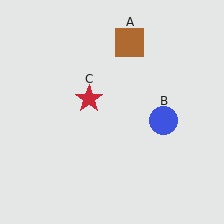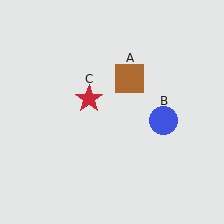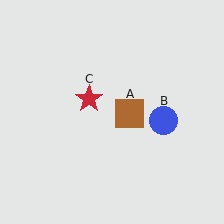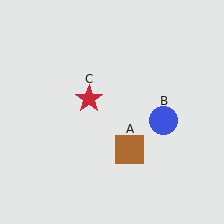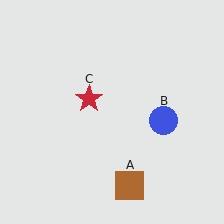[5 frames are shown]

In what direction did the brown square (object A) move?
The brown square (object A) moved down.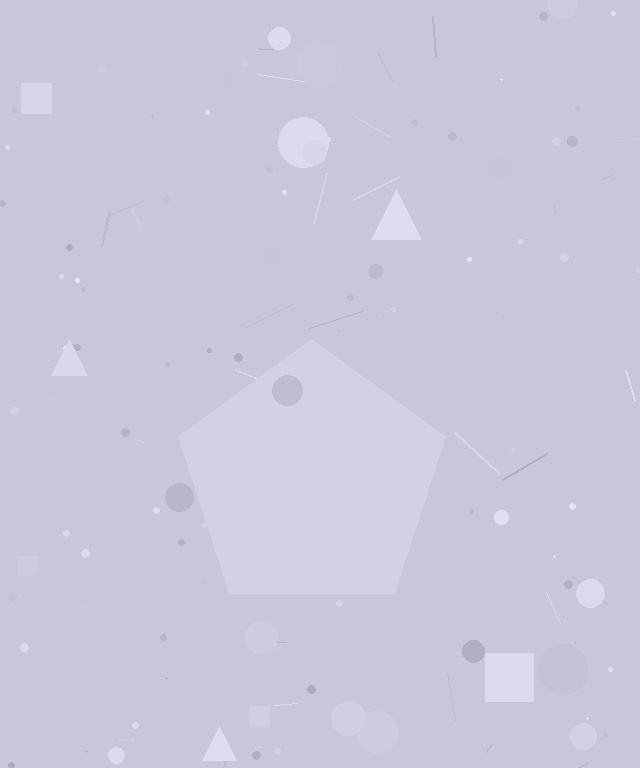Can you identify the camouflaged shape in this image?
The camouflaged shape is a pentagon.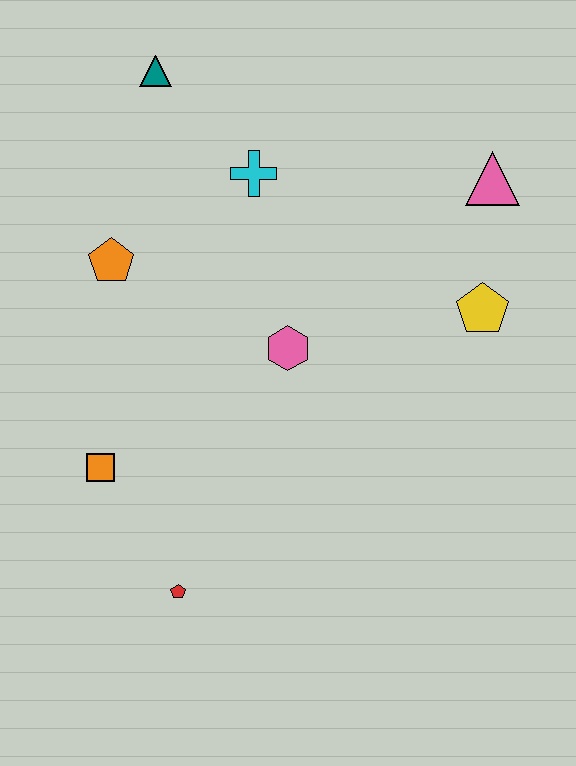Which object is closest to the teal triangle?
The cyan cross is closest to the teal triangle.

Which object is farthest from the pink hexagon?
The teal triangle is farthest from the pink hexagon.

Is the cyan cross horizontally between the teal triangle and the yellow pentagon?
Yes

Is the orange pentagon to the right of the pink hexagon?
No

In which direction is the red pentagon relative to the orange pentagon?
The red pentagon is below the orange pentagon.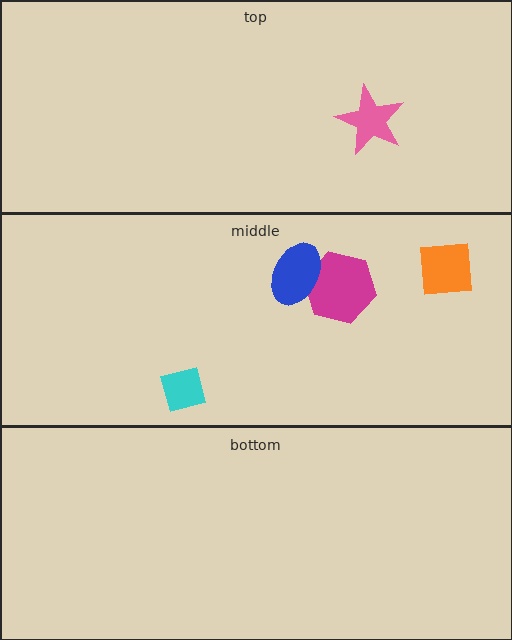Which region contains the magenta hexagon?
The middle region.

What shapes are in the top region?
The pink star.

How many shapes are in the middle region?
4.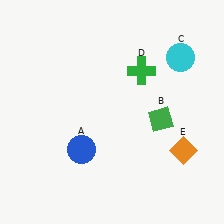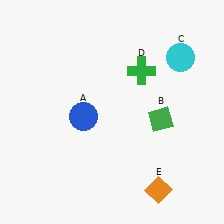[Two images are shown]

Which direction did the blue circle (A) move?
The blue circle (A) moved up.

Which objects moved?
The objects that moved are: the blue circle (A), the orange diamond (E).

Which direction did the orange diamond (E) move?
The orange diamond (E) moved down.